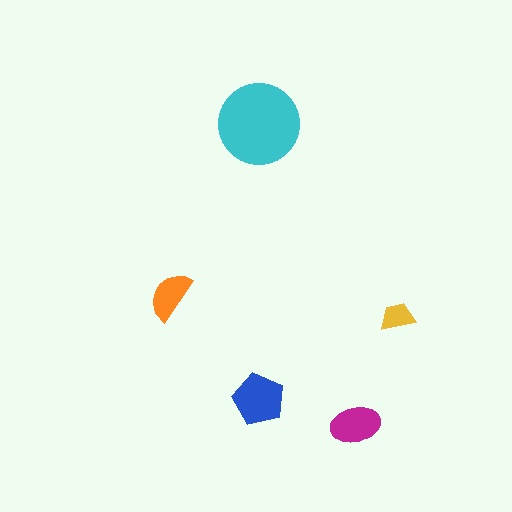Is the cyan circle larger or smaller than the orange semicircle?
Larger.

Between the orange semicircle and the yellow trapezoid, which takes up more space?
The orange semicircle.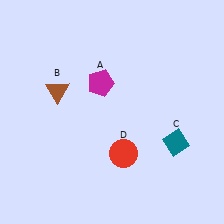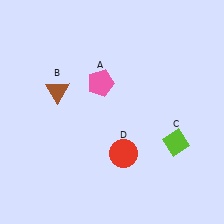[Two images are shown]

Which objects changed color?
A changed from magenta to pink. C changed from teal to lime.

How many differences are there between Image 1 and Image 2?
There are 2 differences between the two images.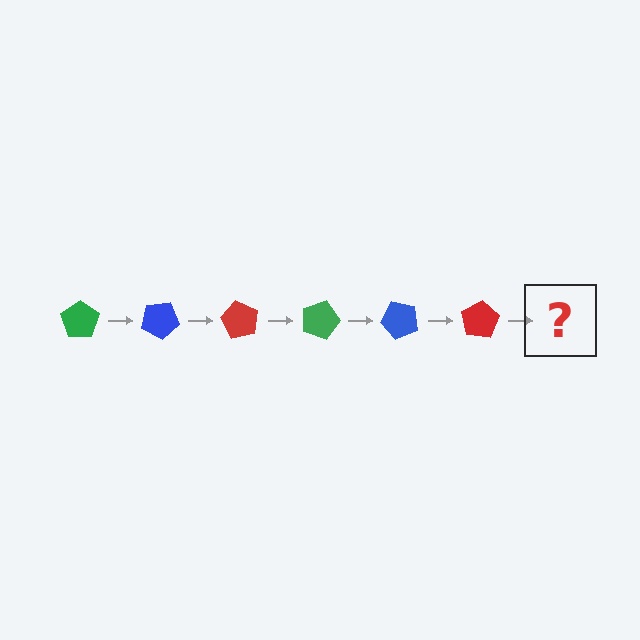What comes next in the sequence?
The next element should be a green pentagon, rotated 180 degrees from the start.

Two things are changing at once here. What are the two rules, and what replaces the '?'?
The two rules are that it rotates 30 degrees each step and the color cycles through green, blue, and red. The '?' should be a green pentagon, rotated 180 degrees from the start.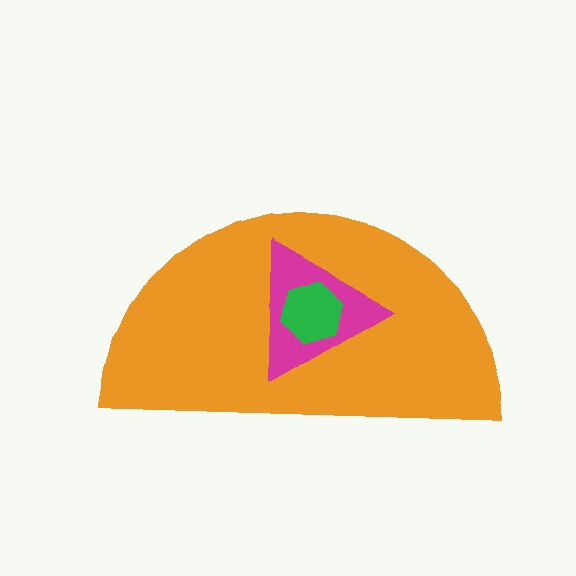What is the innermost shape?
The green hexagon.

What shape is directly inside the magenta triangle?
The green hexagon.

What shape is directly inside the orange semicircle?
The magenta triangle.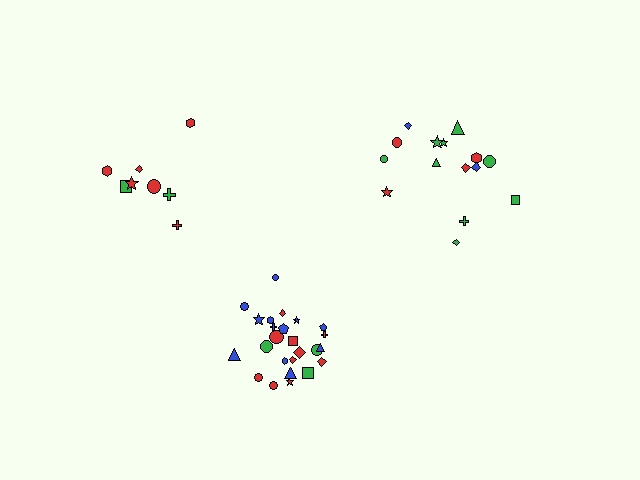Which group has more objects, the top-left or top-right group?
The top-right group.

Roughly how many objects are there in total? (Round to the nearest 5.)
Roughly 50 objects in total.